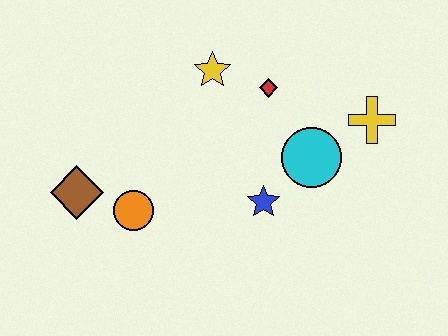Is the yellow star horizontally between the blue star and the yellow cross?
No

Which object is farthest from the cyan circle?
The brown diamond is farthest from the cyan circle.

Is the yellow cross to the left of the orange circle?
No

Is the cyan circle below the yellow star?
Yes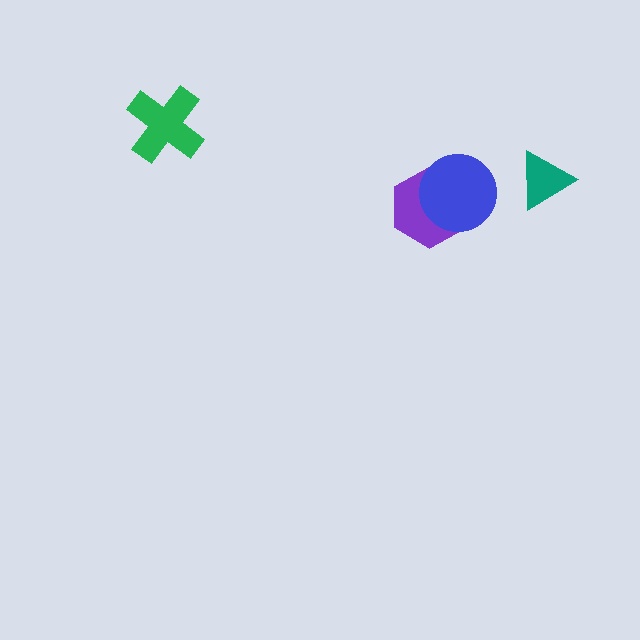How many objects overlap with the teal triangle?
0 objects overlap with the teal triangle.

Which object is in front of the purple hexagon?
The blue circle is in front of the purple hexagon.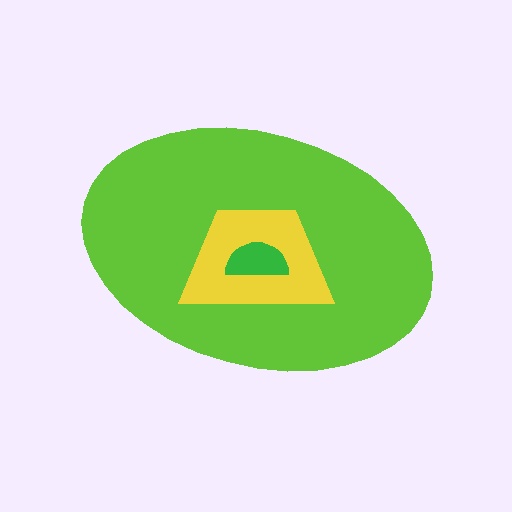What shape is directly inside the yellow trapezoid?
The green semicircle.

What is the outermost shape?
The lime ellipse.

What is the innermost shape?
The green semicircle.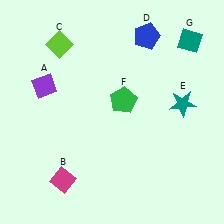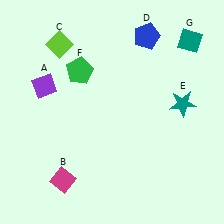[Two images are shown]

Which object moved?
The green pentagon (F) moved left.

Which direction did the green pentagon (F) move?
The green pentagon (F) moved left.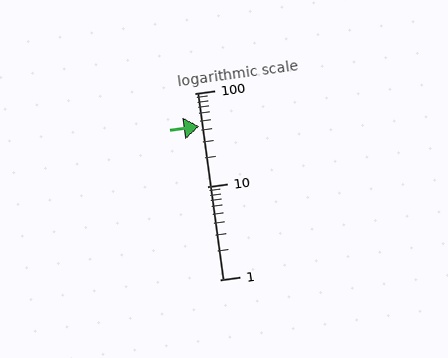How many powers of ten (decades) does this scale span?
The scale spans 2 decades, from 1 to 100.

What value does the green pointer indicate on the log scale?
The pointer indicates approximately 44.